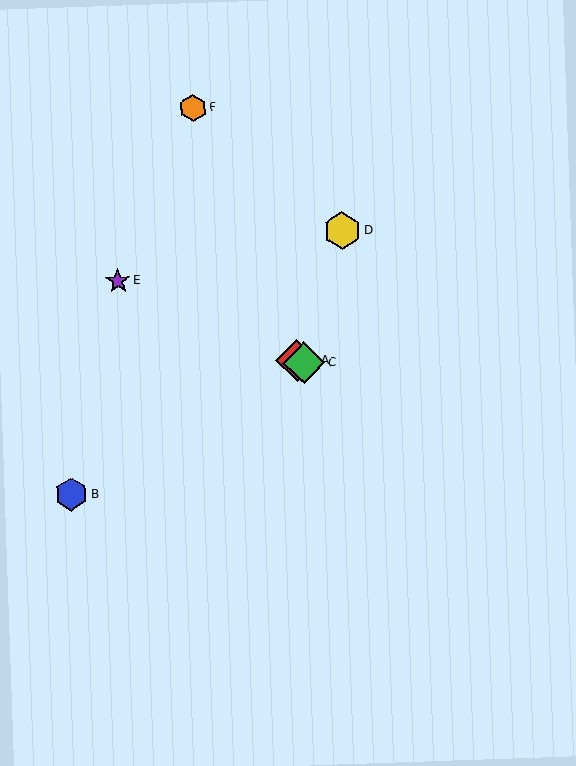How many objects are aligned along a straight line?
3 objects (A, C, E) are aligned along a straight line.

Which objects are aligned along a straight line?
Objects A, C, E are aligned along a straight line.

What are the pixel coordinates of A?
Object A is at (297, 360).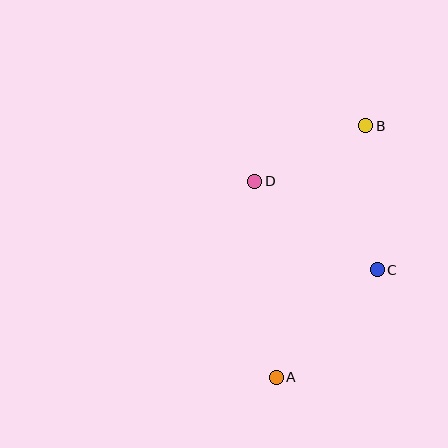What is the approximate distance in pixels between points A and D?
The distance between A and D is approximately 197 pixels.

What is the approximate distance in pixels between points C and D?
The distance between C and D is approximately 152 pixels.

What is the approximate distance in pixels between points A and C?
The distance between A and C is approximately 148 pixels.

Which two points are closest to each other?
Points B and D are closest to each other.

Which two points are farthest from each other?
Points A and B are farthest from each other.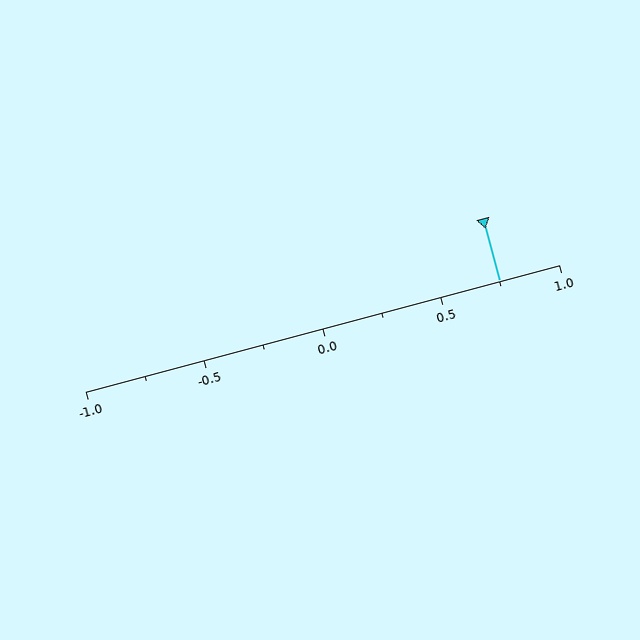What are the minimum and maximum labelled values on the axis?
The axis runs from -1.0 to 1.0.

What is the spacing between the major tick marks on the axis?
The major ticks are spaced 0.5 apart.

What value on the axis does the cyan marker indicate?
The marker indicates approximately 0.75.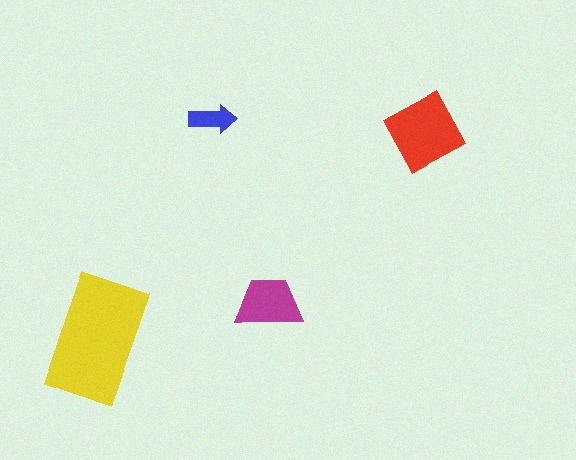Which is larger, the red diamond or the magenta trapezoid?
The red diamond.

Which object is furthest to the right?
The red diamond is rightmost.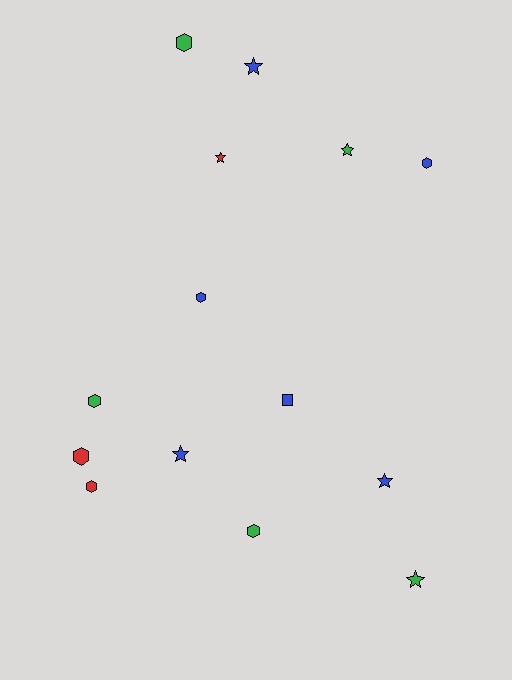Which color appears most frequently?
Blue, with 6 objects.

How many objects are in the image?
There are 14 objects.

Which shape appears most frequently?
Hexagon, with 7 objects.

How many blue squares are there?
There is 1 blue square.